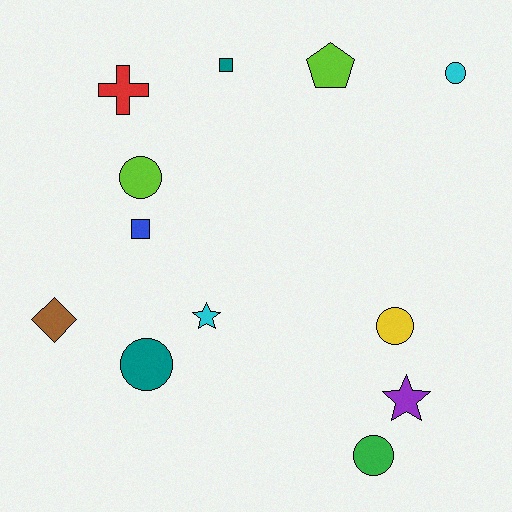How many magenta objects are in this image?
There are no magenta objects.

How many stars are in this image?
There are 2 stars.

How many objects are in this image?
There are 12 objects.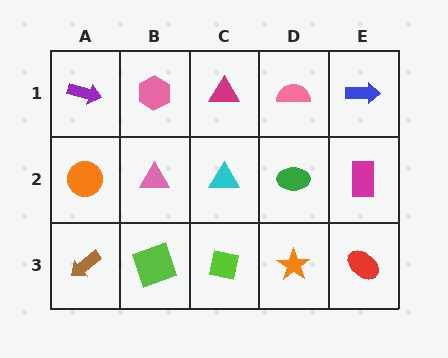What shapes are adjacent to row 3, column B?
A pink triangle (row 2, column B), a brown arrow (row 3, column A), a lime square (row 3, column C).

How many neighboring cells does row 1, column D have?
3.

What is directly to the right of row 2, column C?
A green ellipse.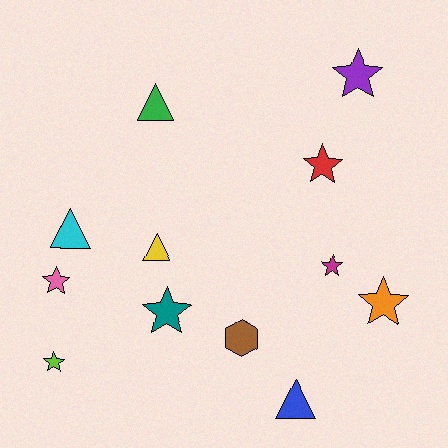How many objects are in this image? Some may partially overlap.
There are 12 objects.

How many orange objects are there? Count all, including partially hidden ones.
There is 1 orange object.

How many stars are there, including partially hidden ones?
There are 7 stars.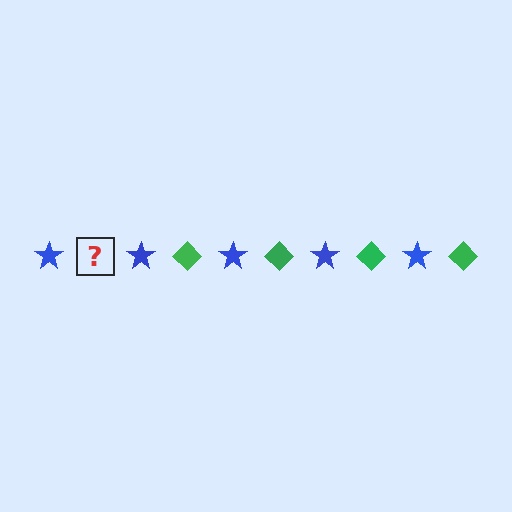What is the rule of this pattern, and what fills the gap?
The rule is that the pattern alternates between blue star and green diamond. The gap should be filled with a green diamond.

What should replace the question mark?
The question mark should be replaced with a green diamond.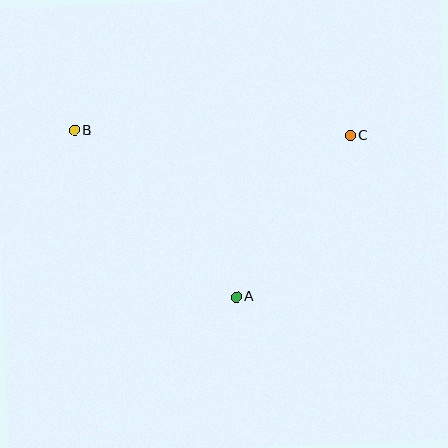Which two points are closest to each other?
Points A and C are closest to each other.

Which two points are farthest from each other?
Points B and C are farthest from each other.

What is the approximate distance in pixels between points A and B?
The distance between A and B is approximately 232 pixels.